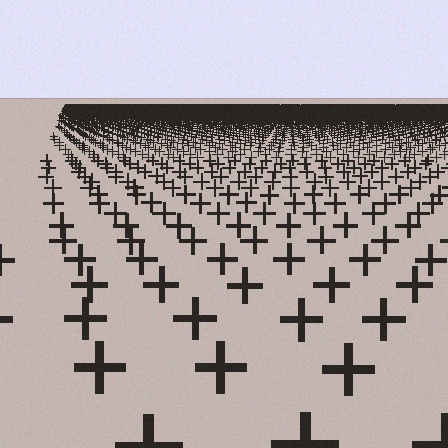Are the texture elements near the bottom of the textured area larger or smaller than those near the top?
Larger. Near the bottom, elements are closer to the viewer and appear at a bigger on-screen size.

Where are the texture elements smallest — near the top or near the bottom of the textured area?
Near the top.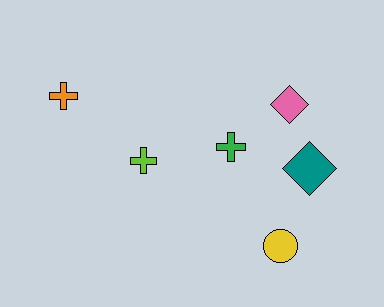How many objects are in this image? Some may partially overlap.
There are 6 objects.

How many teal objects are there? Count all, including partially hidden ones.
There is 1 teal object.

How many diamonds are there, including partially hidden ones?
There are 2 diamonds.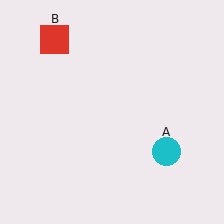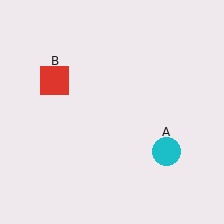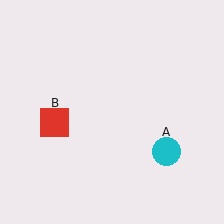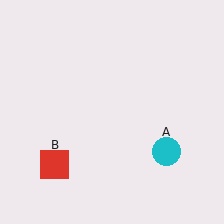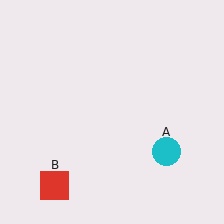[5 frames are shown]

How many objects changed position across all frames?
1 object changed position: red square (object B).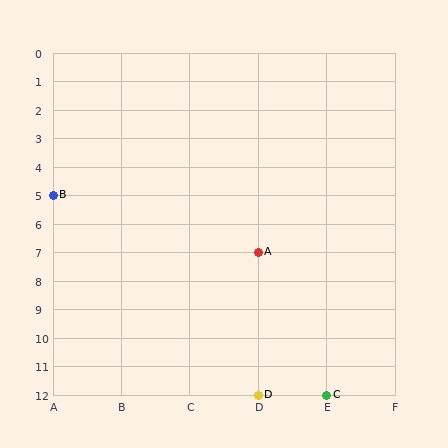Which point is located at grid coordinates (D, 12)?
Point D is at (D, 12).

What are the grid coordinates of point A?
Point A is at grid coordinates (D, 7).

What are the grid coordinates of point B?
Point B is at grid coordinates (A, 5).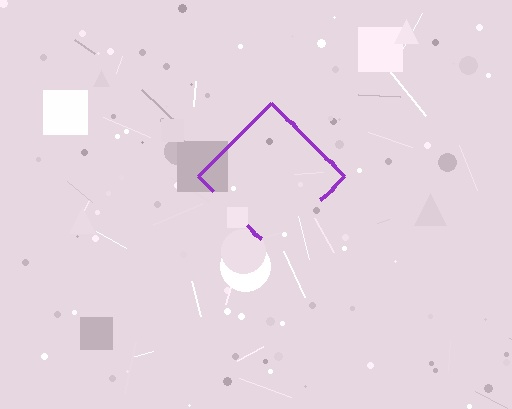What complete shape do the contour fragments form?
The contour fragments form a diamond.